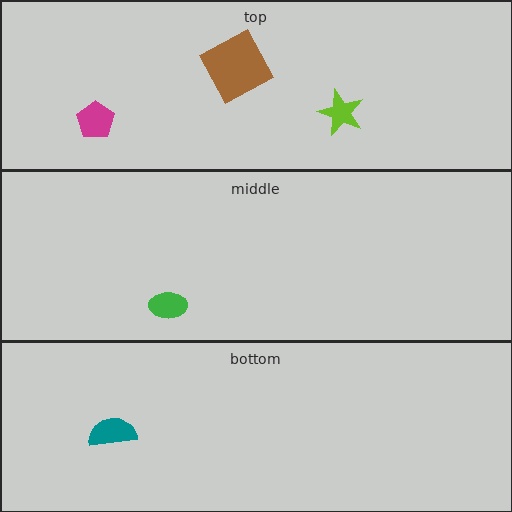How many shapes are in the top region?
3.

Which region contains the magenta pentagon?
The top region.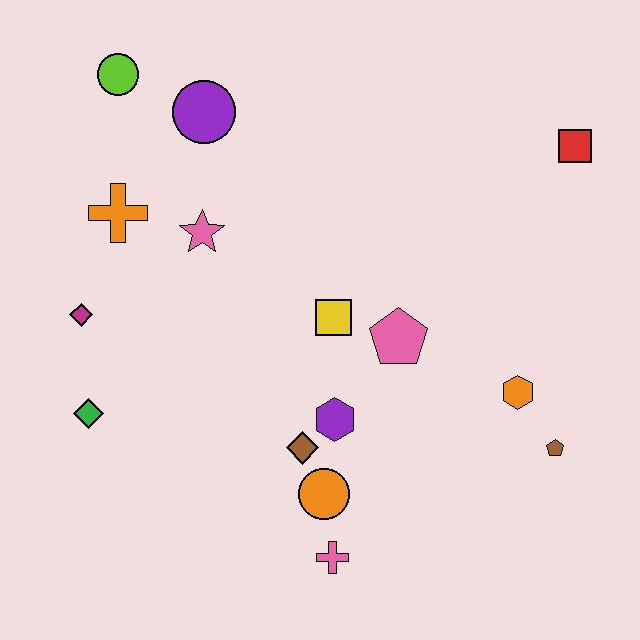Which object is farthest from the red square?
The green diamond is farthest from the red square.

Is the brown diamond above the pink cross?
Yes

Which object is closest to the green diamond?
The magenta diamond is closest to the green diamond.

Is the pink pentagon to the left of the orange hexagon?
Yes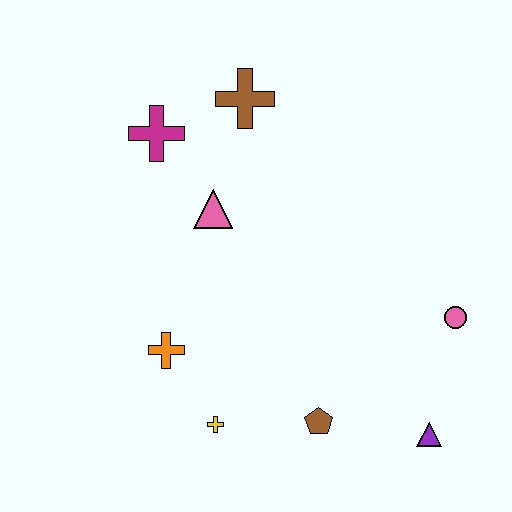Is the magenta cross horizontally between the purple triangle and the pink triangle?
No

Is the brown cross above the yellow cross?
Yes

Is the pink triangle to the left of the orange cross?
No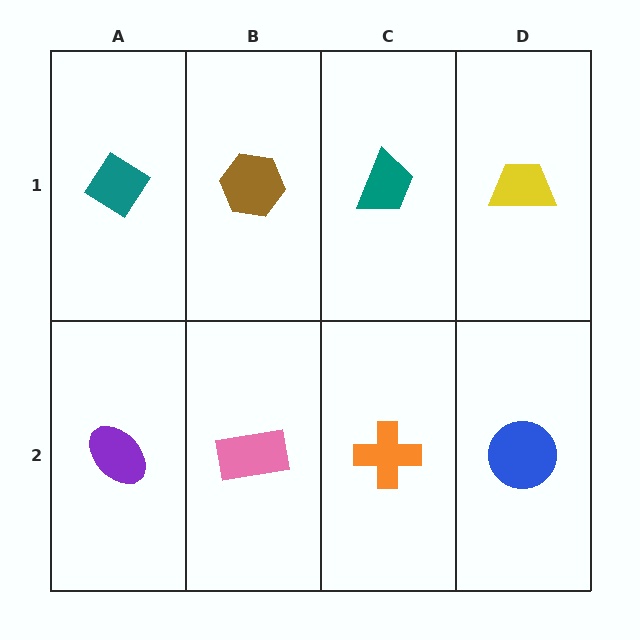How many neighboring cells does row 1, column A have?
2.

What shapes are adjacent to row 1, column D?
A blue circle (row 2, column D), a teal trapezoid (row 1, column C).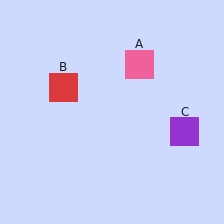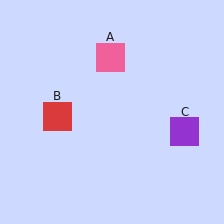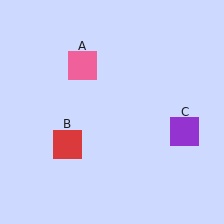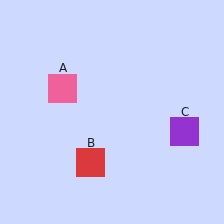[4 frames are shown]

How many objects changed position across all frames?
2 objects changed position: pink square (object A), red square (object B).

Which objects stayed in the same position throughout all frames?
Purple square (object C) remained stationary.